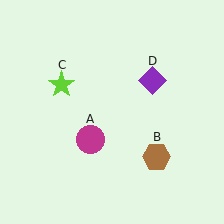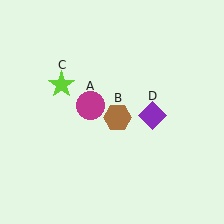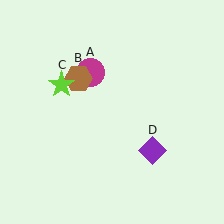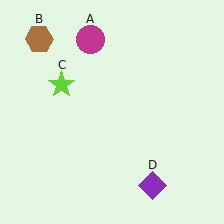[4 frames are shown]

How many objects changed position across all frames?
3 objects changed position: magenta circle (object A), brown hexagon (object B), purple diamond (object D).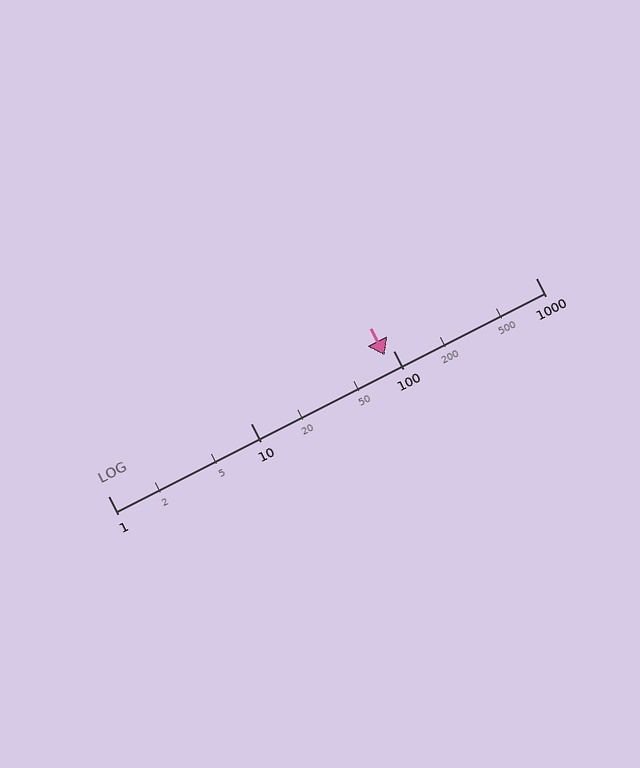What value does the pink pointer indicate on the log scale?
The pointer indicates approximately 87.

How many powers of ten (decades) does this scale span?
The scale spans 3 decades, from 1 to 1000.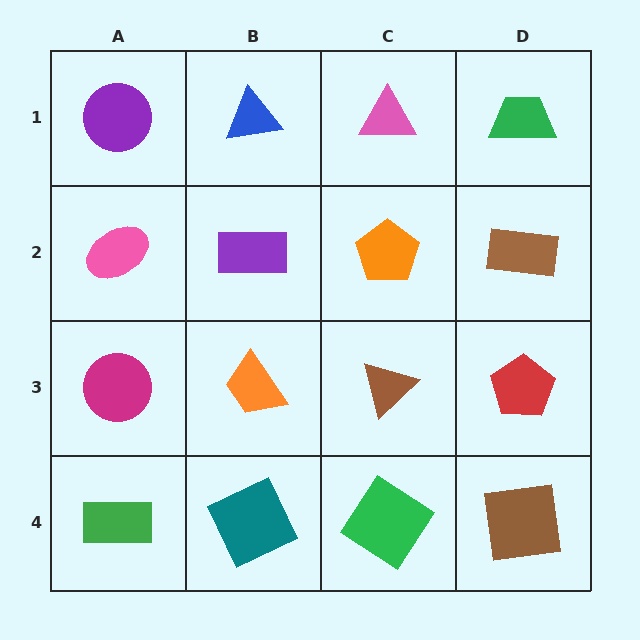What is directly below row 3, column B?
A teal square.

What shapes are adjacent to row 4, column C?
A brown triangle (row 3, column C), a teal square (row 4, column B), a brown square (row 4, column D).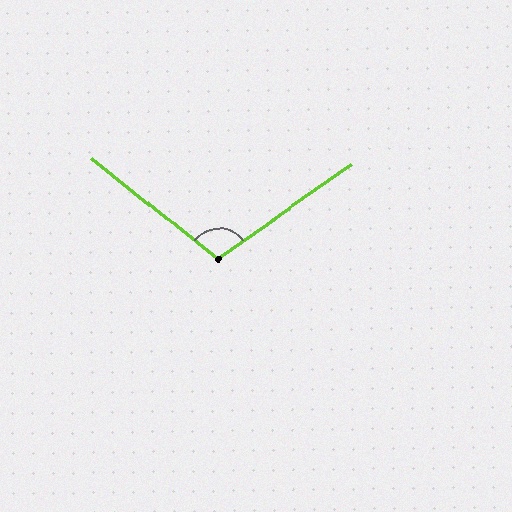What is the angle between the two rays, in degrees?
Approximately 106 degrees.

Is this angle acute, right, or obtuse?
It is obtuse.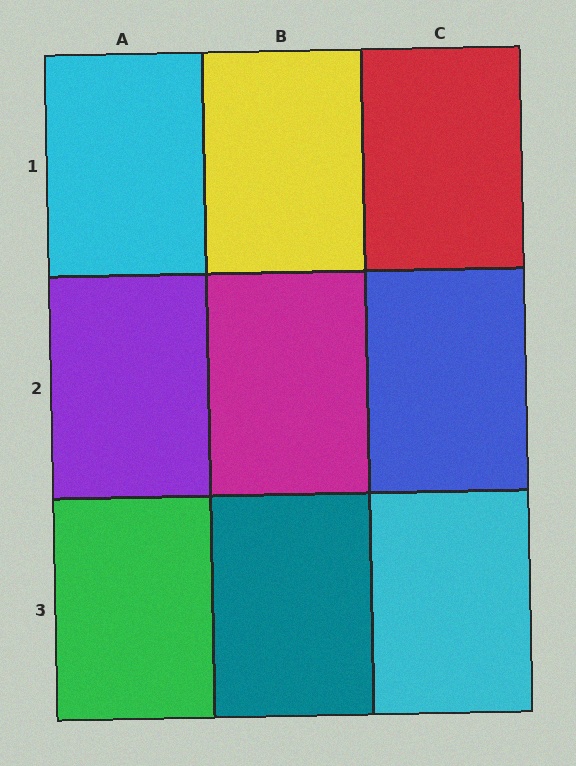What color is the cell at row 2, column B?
Magenta.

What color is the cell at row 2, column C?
Blue.